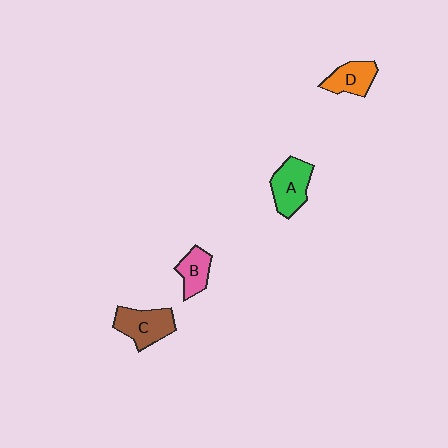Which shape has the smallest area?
Shape B (pink).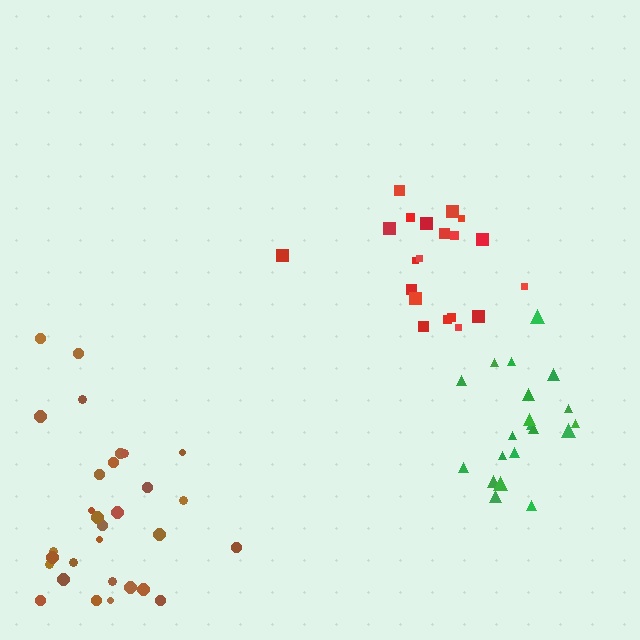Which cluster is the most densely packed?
Green.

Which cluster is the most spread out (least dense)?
Brown.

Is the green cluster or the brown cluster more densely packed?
Green.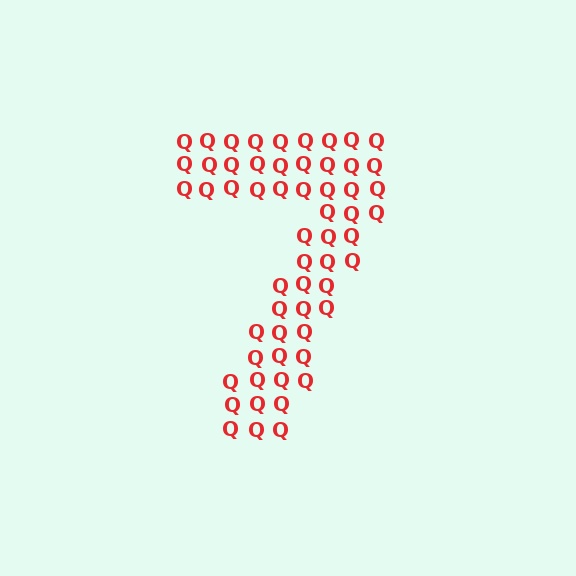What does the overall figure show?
The overall figure shows the digit 7.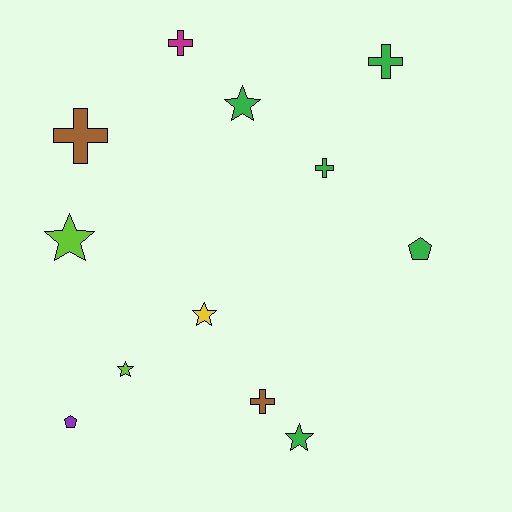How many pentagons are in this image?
There are 2 pentagons.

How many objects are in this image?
There are 12 objects.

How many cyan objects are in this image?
There are no cyan objects.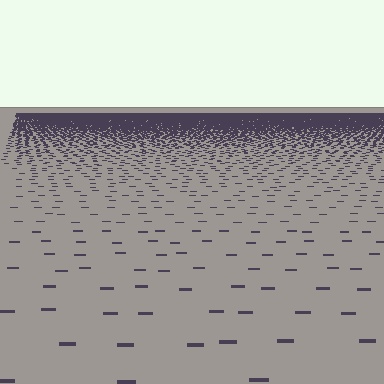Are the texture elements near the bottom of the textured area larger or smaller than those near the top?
Larger. Near the bottom, elements are closer to the viewer and appear at a bigger on-screen size.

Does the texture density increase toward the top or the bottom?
Density increases toward the top.